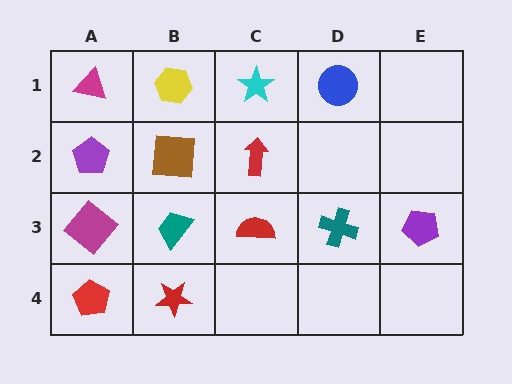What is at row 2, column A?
A purple pentagon.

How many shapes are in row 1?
4 shapes.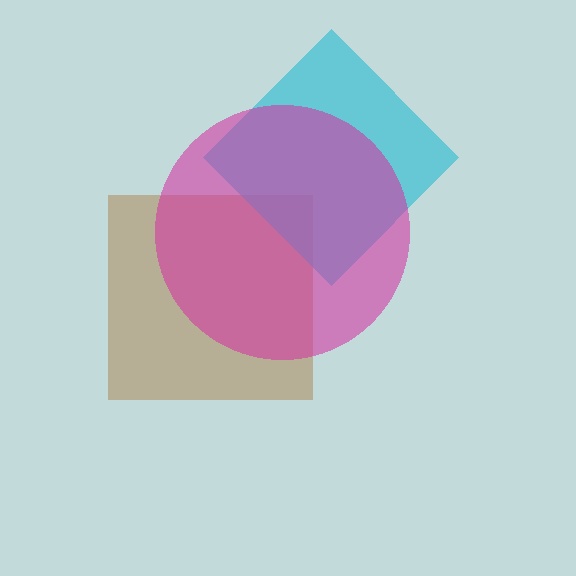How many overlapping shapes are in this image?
There are 3 overlapping shapes in the image.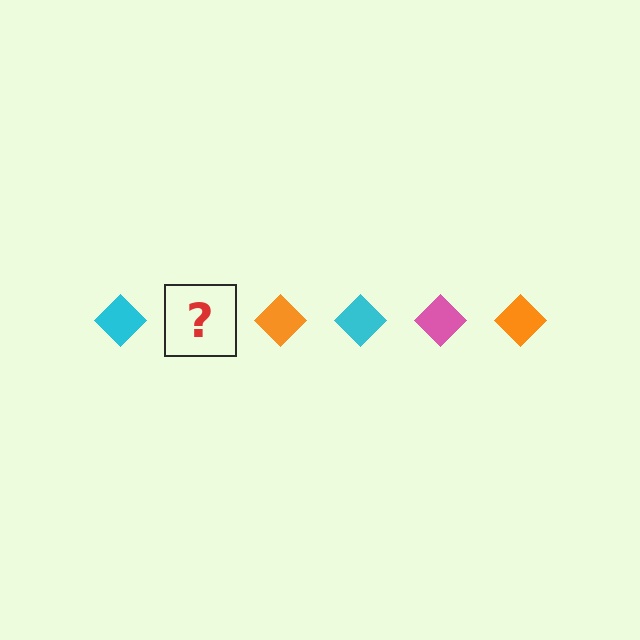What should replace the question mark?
The question mark should be replaced with a pink diamond.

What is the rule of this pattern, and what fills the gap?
The rule is that the pattern cycles through cyan, pink, orange diamonds. The gap should be filled with a pink diamond.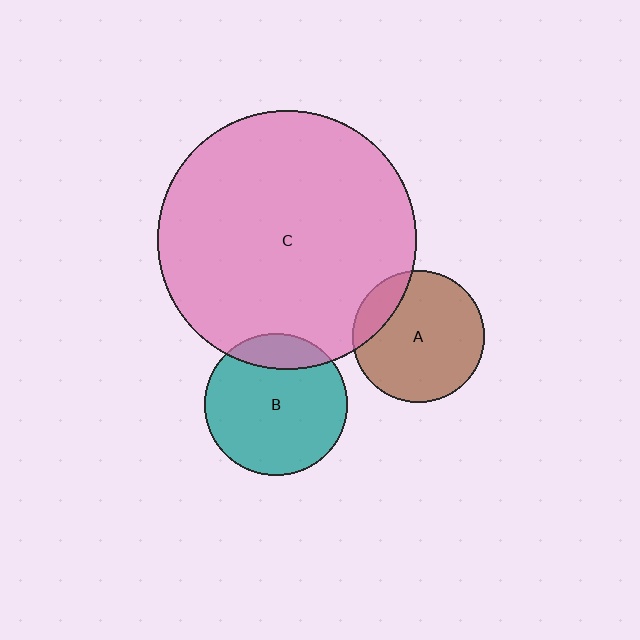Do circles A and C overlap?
Yes.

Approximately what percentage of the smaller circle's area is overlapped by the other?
Approximately 15%.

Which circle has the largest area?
Circle C (pink).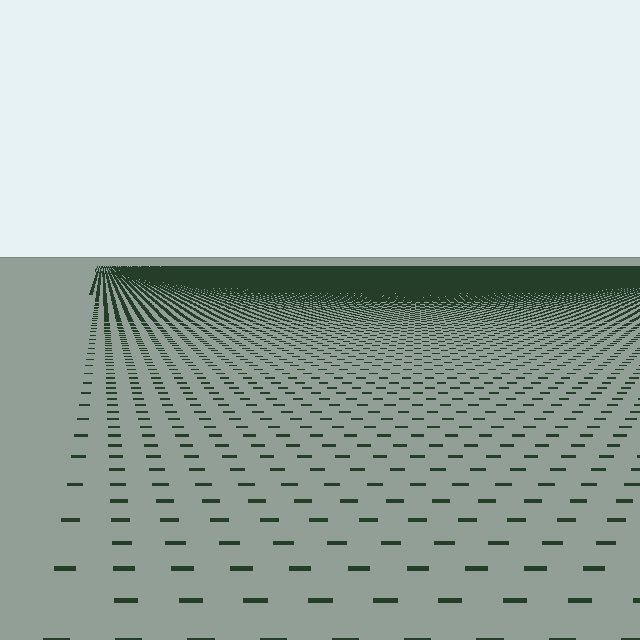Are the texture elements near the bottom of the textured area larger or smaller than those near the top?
Larger. Near the bottom, elements are closer to the viewer and appear at a bigger on-screen size.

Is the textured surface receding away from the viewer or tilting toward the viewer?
The surface is receding away from the viewer. Texture elements get smaller and denser toward the top.